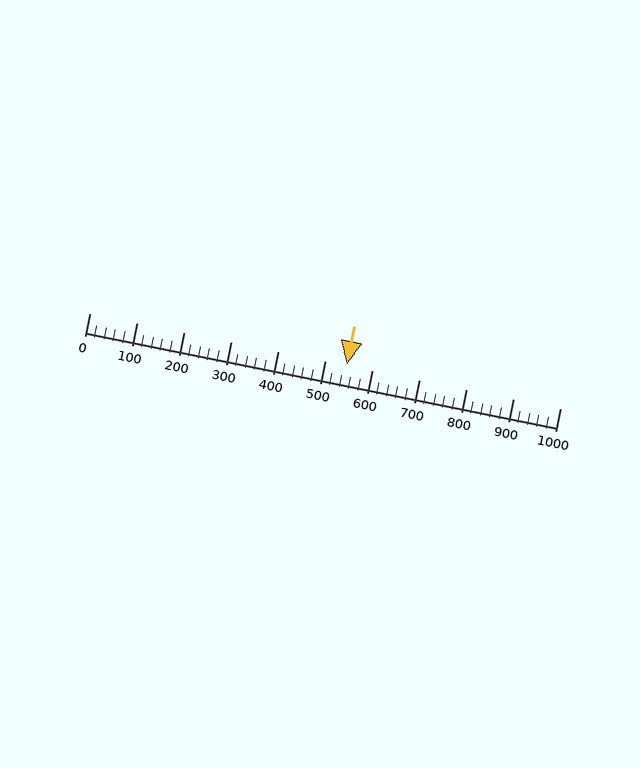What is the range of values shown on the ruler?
The ruler shows values from 0 to 1000.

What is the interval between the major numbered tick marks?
The major tick marks are spaced 100 units apart.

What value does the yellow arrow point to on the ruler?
The yellow arrow points to approximately 546.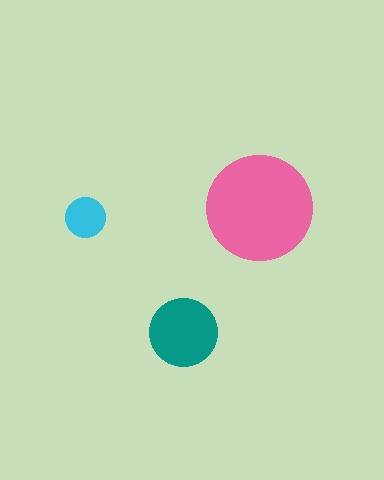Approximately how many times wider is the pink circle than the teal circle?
About 1.5 times wider.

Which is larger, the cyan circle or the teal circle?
The teal one.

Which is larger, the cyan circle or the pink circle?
The pink one.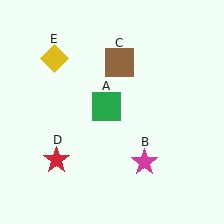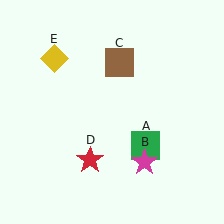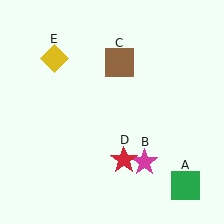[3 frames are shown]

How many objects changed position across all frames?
2 objects changed position: green square (object A), red star (object D).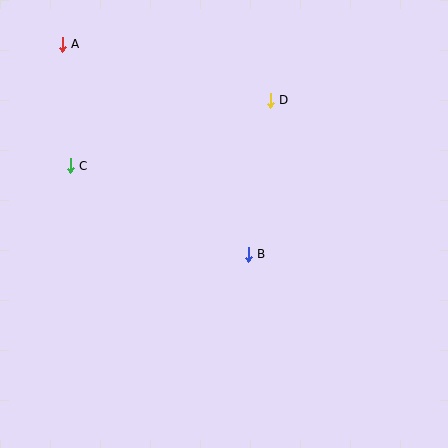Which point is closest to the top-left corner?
Point A is closest to the top-left corner.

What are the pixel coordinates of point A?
Point A is at (62, 44).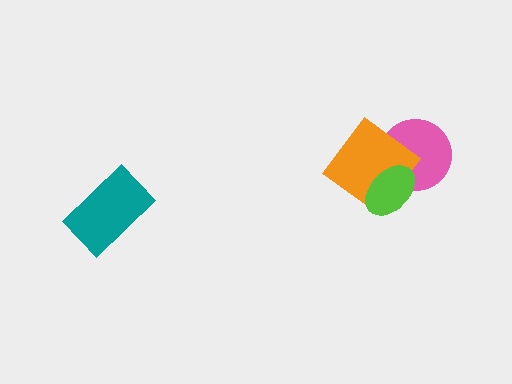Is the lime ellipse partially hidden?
No, no other shape covers it.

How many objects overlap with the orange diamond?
2 objects overlap with the orange diamond.